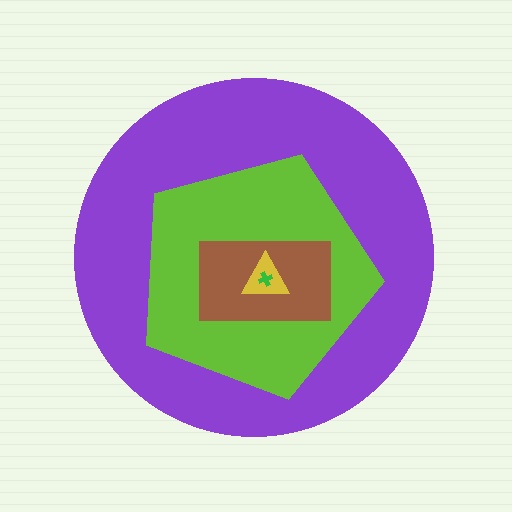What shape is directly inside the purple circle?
The lime pentagon.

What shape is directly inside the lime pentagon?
The brown rectangle.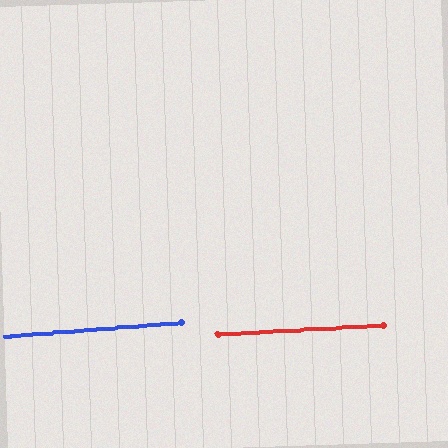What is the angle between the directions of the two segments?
Approximately 1 degree.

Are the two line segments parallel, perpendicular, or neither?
Parallel — their directions differ by only 1.3°.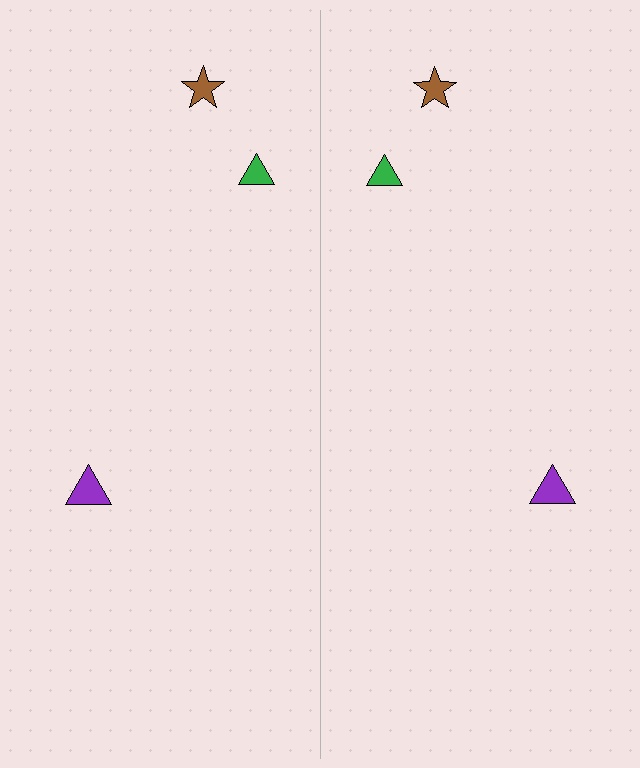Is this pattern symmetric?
Yes, this pattern has bilateral (reflection) symmetry.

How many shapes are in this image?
There are 6 shapes in this image.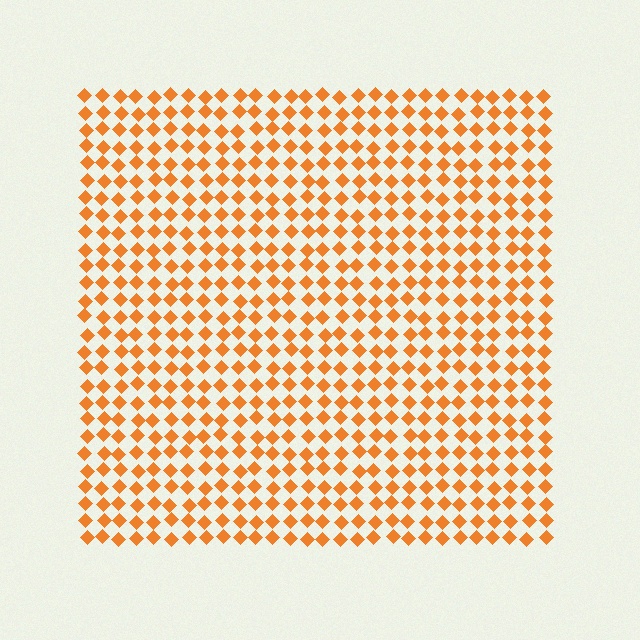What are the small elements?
The small elements are diamonds.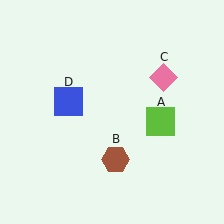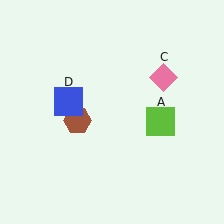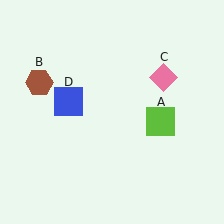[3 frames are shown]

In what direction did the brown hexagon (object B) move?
The brown hexagon (object B) moved up and to the left.